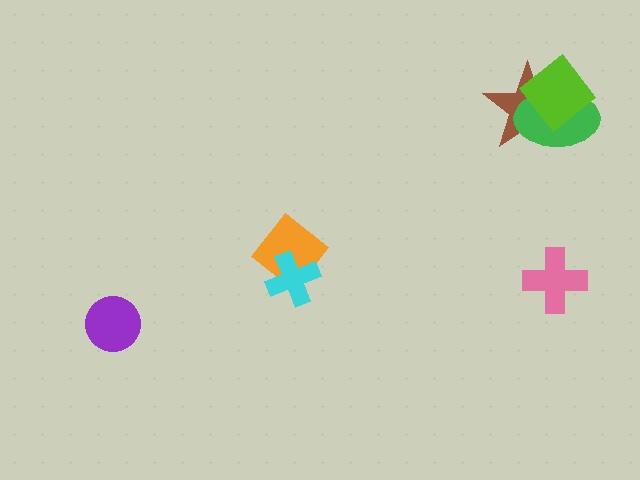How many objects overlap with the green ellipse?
2 objects overlap with the green ellipse.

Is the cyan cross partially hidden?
No, no other shape covers it.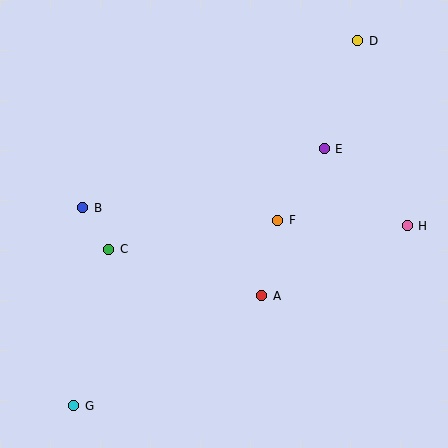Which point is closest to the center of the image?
Point F at (278, 220) is closest to the center.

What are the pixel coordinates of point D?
Point D is at (358, 41).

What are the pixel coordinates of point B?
Point B is at (83, 208).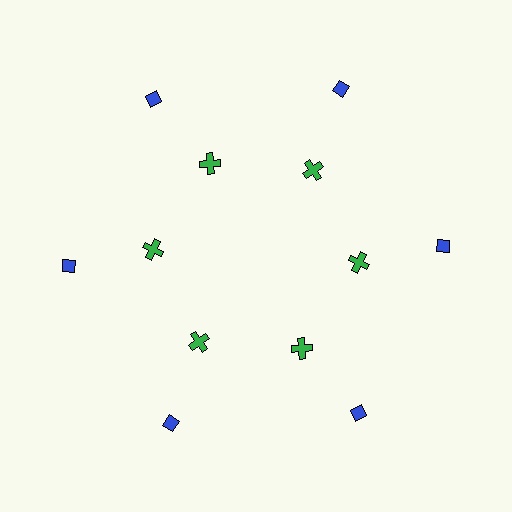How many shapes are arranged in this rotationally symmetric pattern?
There are 12 shapes, arranged in 6 groups of 2.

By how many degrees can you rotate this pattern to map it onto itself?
The pattern maps onto itself every 60 degrees of rotation.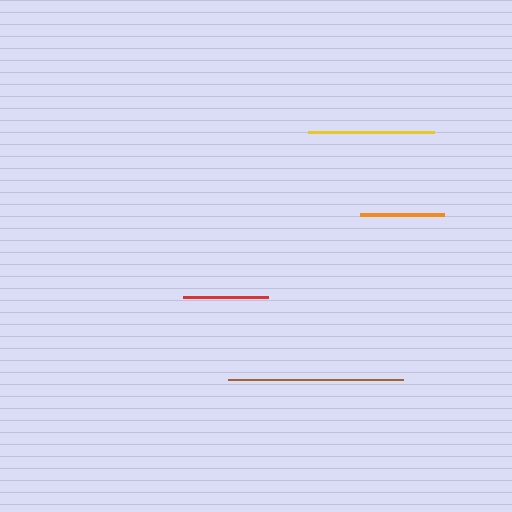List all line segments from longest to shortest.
From longest to shortest: brown, yellow, red, orange.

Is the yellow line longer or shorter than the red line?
The yellow line is longer than the red line.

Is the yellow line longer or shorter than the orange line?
The yellow line is longer than the orange line.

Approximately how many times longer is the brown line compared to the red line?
The brown line is approximately 2.1 times the length of the red line.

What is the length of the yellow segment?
The yellow segment is approximately 126 pixels long.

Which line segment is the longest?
The brown line is the longest at approximately 175 pixels.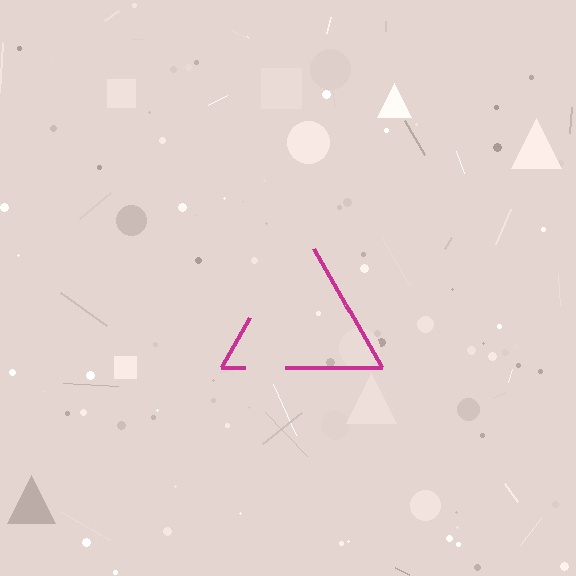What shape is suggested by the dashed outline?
The dashed outline suggests a triangle.